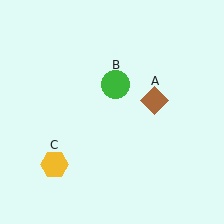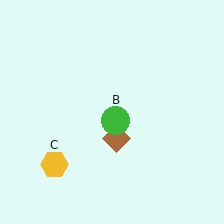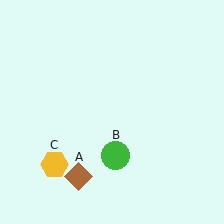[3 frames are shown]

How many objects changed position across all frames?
2 objects changed position: brown diamond (object A), green circle (object B).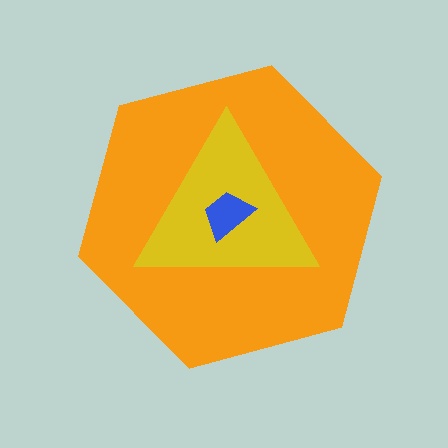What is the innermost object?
The blue trapezoid.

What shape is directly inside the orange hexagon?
The yellow triangle.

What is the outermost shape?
The orange hexagon.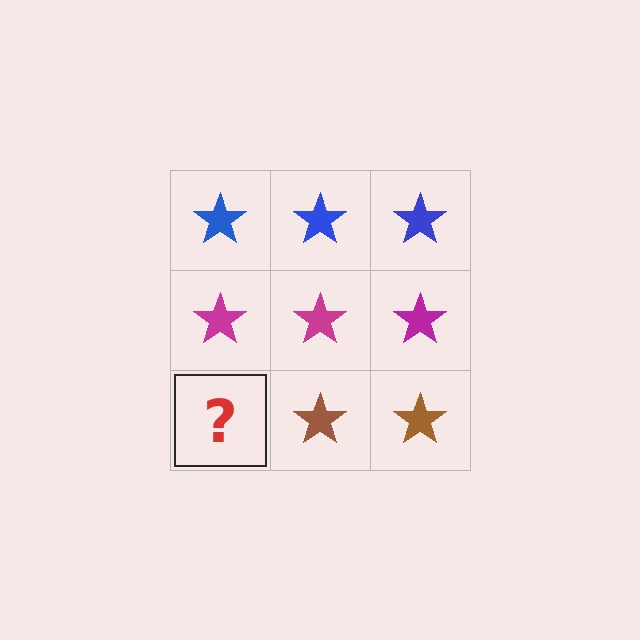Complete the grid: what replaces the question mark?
The question mark should be replaced with a brown star.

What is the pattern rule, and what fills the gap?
The rule is that each row has a consistent color. The gap should be filled with a brown star.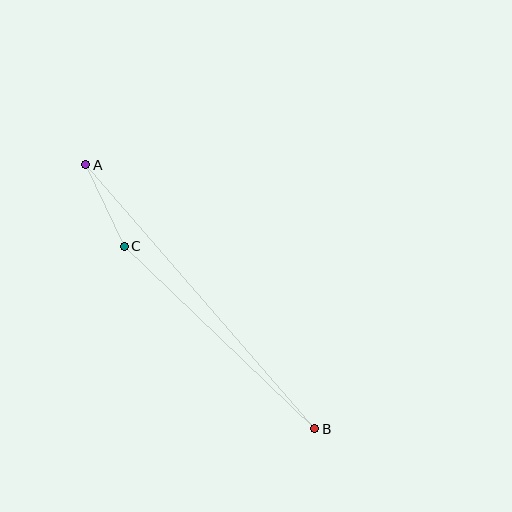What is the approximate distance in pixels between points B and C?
The distance between B and C is approximately 264 pixels.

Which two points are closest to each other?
Points A and C are closest to each other.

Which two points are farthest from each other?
Points A and B are farthest from each other.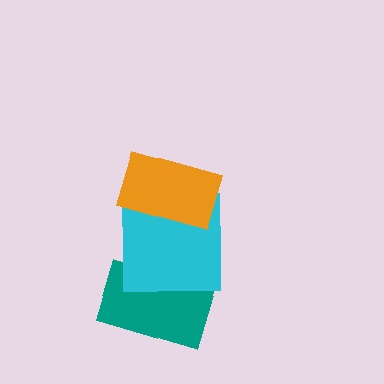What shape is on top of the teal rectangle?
The cyan square is on top of the teal rectangle.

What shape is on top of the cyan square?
The orange rectangle is on top of the cyan square.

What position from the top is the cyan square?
The cyan square is 2nd from the top.